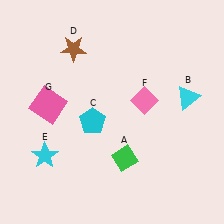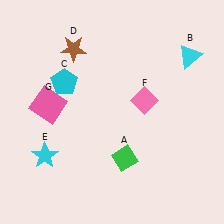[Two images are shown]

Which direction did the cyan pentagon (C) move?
The cyan pentagon (C) moved up.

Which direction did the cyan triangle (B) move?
The cyan triangle (B) moved up.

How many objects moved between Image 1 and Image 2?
2 objects moved between the two images.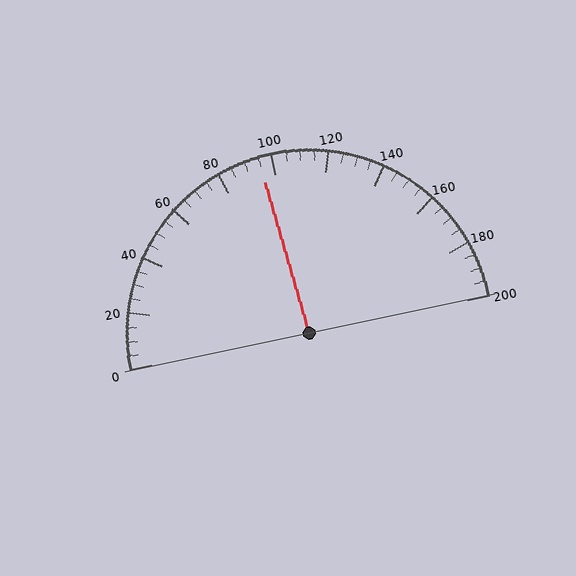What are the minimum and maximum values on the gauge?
The gauge ranges from 0 to 200.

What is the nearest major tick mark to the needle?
The nearest major tick mark is 100.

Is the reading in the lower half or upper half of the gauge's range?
The reading is in the lower half of the range (0 to 200).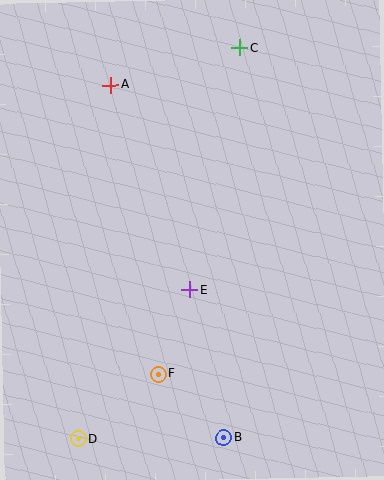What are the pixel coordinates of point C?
Point C is at (240, 48).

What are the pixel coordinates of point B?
Point B is at (224, 437).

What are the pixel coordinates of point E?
Point E is at (190, 290).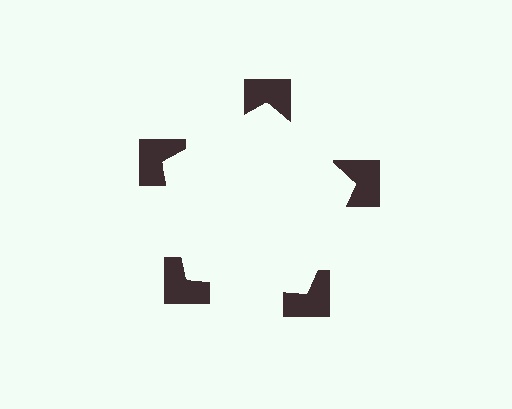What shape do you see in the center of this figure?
An illusory pentagon — its edges are inferred from the aligned wedge cuts in the notched squares, not physically drawn.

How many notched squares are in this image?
There are 5 — one at each vertex of the illusory pentagon.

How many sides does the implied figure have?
5 sides.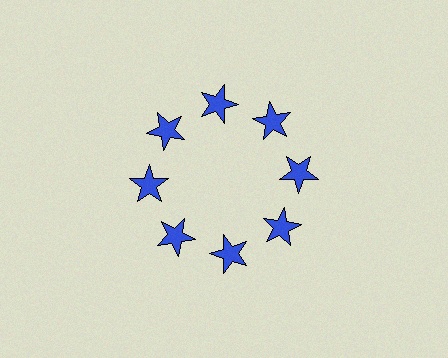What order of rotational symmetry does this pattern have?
This pattern has 8-fold rotational symmetry.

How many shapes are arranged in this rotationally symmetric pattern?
There are 8 shapes, arranged in 8 groups of 1.